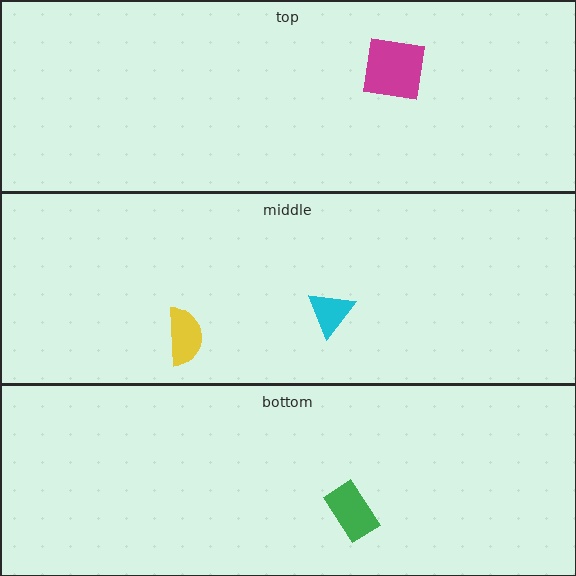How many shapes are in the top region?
1.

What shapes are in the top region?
The magenta square.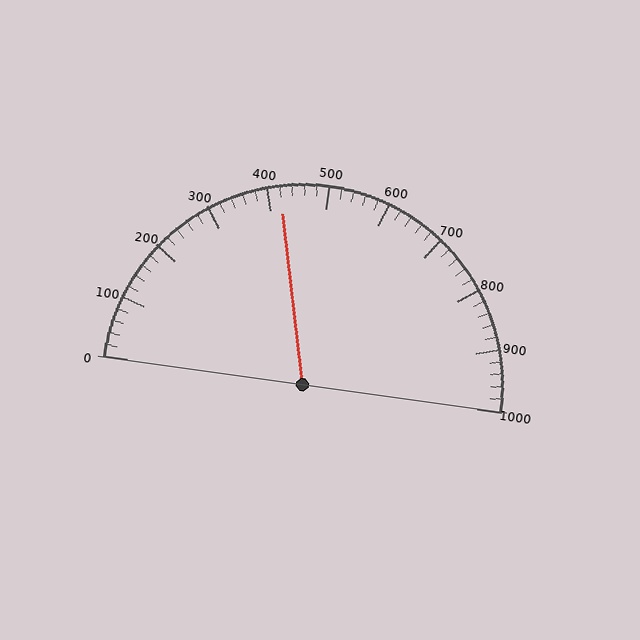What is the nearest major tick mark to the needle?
The nearest major tick mark is 400.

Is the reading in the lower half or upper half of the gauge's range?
The reading is in the lower half of the range (0 to 1000).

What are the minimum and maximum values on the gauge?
The gauge ranges from 0 to 1000.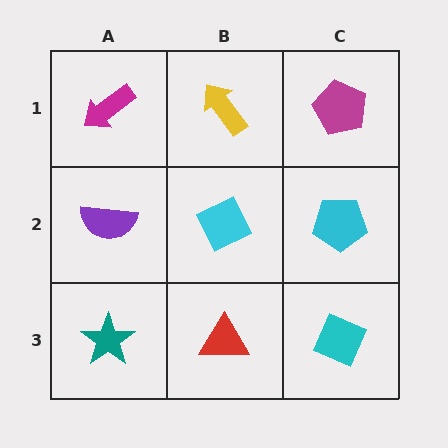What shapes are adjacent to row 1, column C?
A cyan pentagon (row 2, column C), a yellow arrow (row 1, column B).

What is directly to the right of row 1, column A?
A yellow arrow.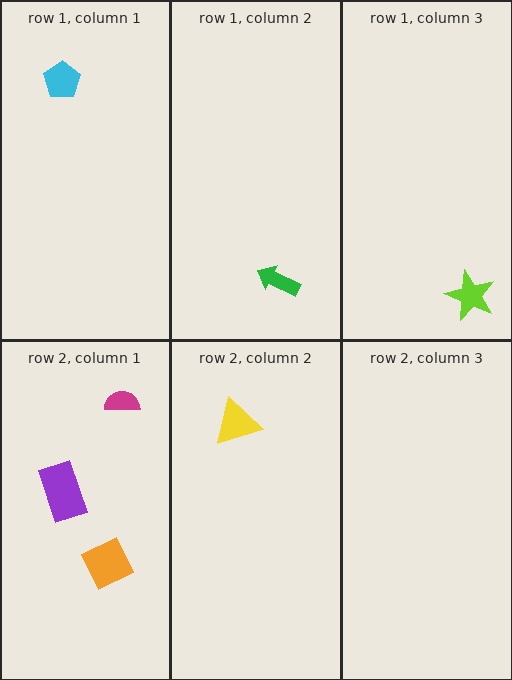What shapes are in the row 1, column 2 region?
The green arrow.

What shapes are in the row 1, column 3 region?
The lime star.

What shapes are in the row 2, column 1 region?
The magenta semicircle, the purple rectangle, the orange diamond.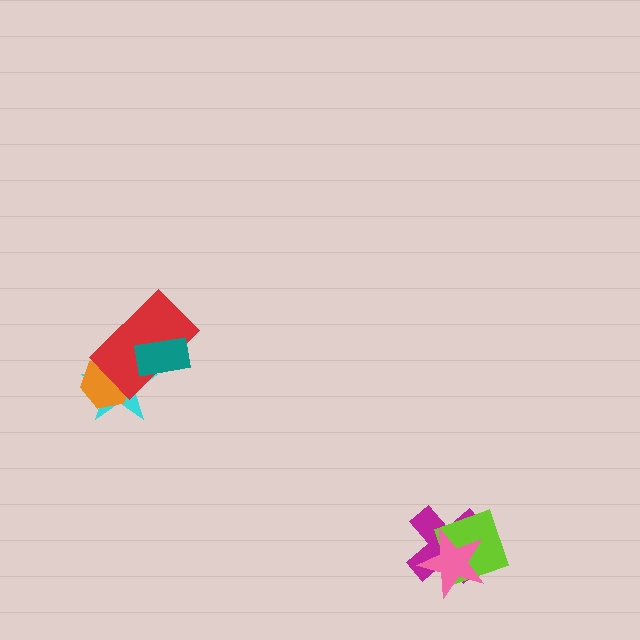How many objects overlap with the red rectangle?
3 objects overlap with the red rectangle.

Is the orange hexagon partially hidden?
Yes, it is partially covered by another shape.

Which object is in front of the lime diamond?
The pink star is in front of the lime diamond.